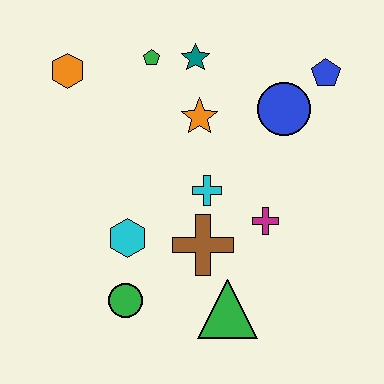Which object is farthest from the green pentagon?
The green triangle is farthest from the green pentagon.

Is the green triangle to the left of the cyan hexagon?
No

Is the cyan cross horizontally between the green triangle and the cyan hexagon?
Yes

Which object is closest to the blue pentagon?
The blue circle is closest to the blue pentagon.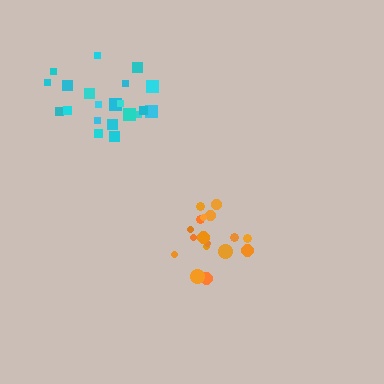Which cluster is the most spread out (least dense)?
Cyan.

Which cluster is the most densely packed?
Orange.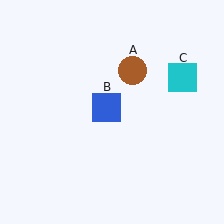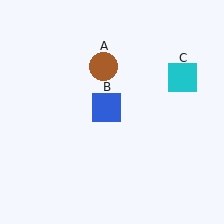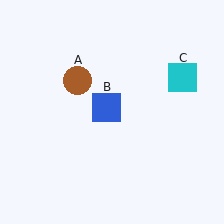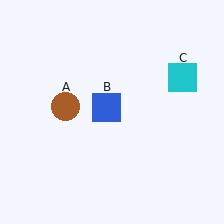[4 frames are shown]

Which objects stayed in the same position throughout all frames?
Blue square (object B) and cyan square (object C) remained stationary.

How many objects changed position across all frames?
1 object changed position: brown circle (object A).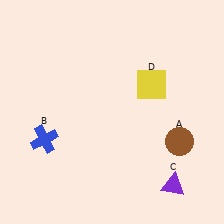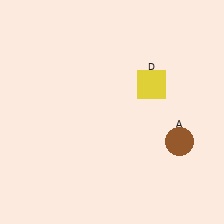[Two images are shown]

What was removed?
The blue cross (B), the purple triangle (C) were removed in Image 2.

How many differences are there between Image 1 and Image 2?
There are 2 differences between the two images.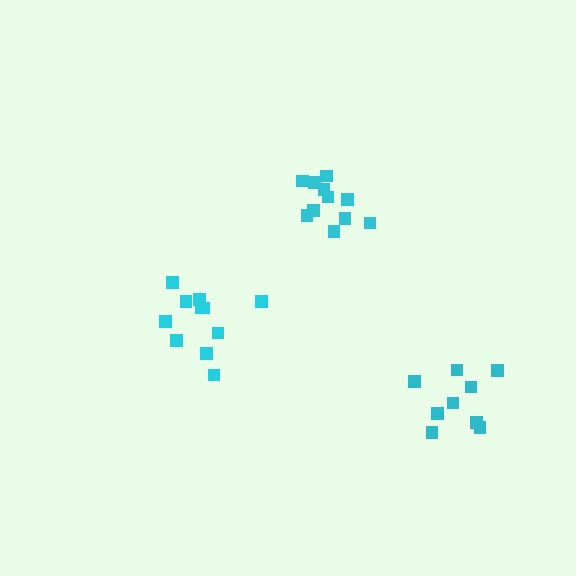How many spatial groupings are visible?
There are 3 spatial groupings.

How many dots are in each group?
Group 1: 11 dots, Group 2: 9 dots, Group 3: 11 dots (31 total).